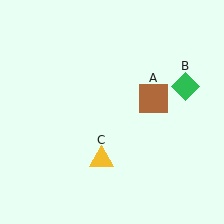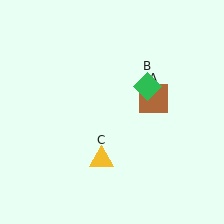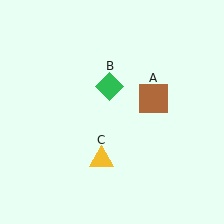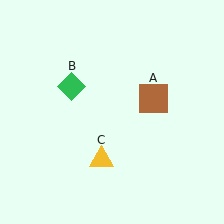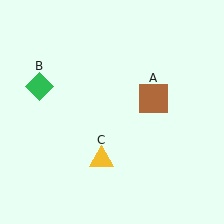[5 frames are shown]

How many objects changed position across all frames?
1 object changed position: green diamond (object B).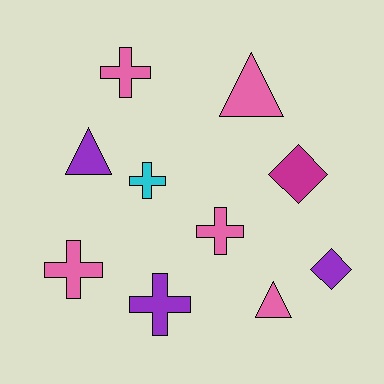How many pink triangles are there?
There are 2 pink triangles.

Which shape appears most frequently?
Cross, with 5 objects.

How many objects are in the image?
There are 10 objects.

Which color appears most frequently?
Pink, with 5 objects.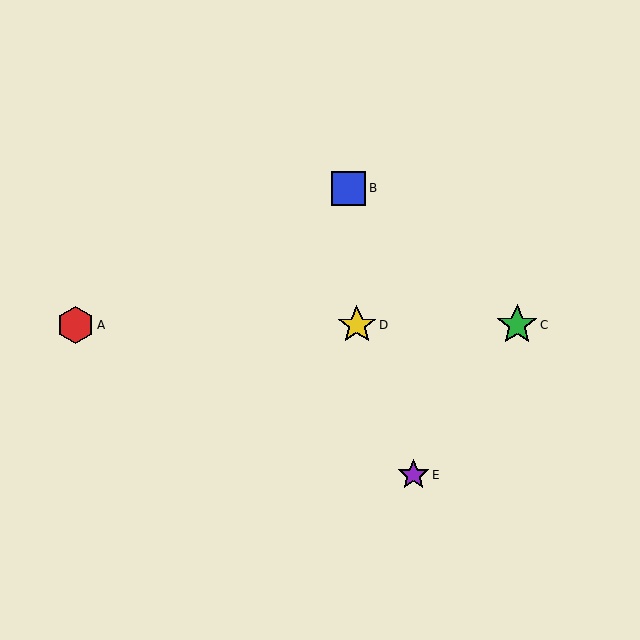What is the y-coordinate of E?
Object E is at y≈475.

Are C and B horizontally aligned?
No, C is at y≈325 and B is at y≈188.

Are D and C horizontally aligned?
Yes, both are at y≈325.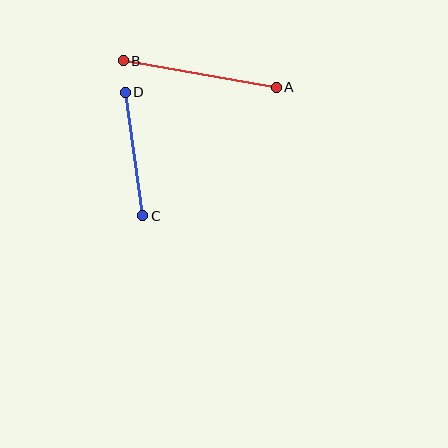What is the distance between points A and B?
The distance is approximately 156 pixels.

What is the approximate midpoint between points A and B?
The midpoint is at approximately (200, 74) pixels.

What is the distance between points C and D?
The distance is approximately 125 pixels.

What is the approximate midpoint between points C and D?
The midpoint is at approximately (134, 154) pixels.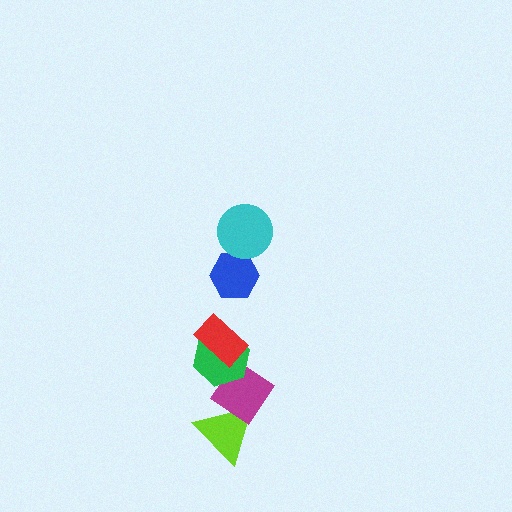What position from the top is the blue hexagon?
The blue hexagon is 2nd from the top.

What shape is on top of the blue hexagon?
The cyan circle is on top of the blue hexagon.